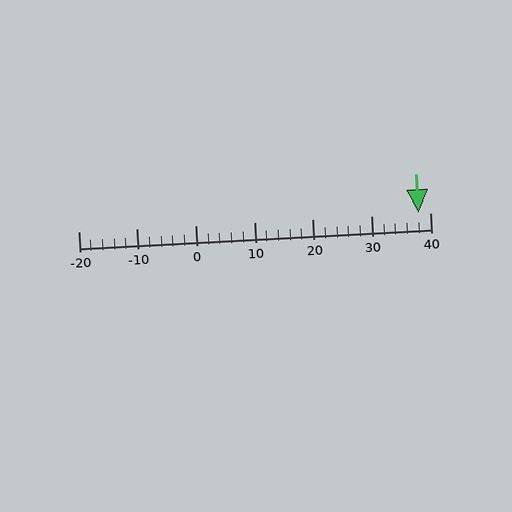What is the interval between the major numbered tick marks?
The major tick marks are spaced 10 units apart.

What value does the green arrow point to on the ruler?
The green arrow points to approximately 38.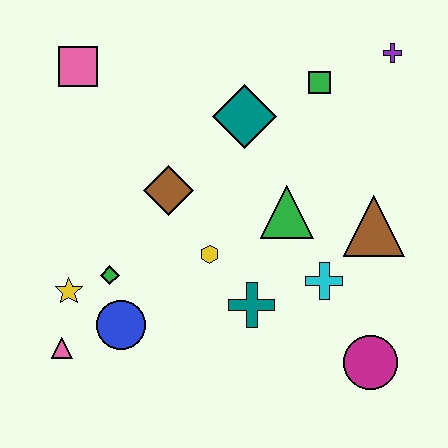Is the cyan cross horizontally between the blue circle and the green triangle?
No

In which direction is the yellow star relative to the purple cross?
The yellow star is to the left of the purple cross.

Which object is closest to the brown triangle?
The cyan cross is closest to the brown triangle.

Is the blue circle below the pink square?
Yes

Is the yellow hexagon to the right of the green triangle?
No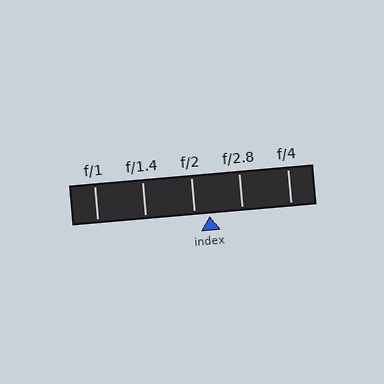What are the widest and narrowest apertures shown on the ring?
The widest aperture shown is f/1 and the narrowest is f/4.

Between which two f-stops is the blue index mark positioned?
The index mark is between f/2 and f/2.8.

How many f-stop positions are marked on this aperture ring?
There are 5 f-stop positions marked.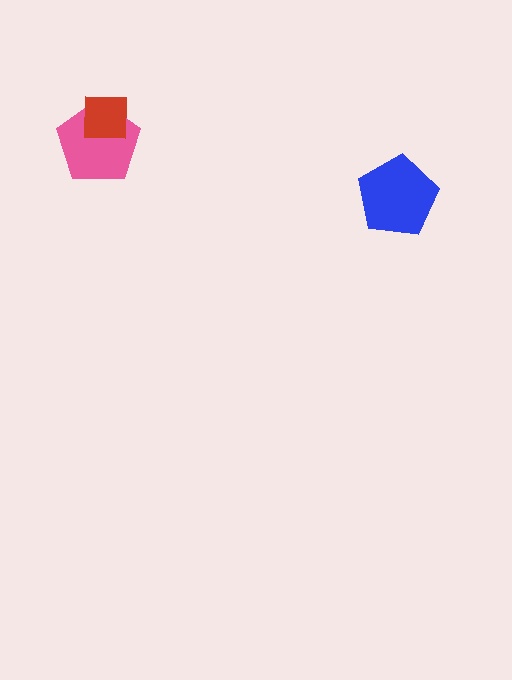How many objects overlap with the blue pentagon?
0 objects overlap with the blue pentagon.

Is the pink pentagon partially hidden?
Yes, it is partially covered by another shape.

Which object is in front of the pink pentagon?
The red square is in front of the pink pentagon.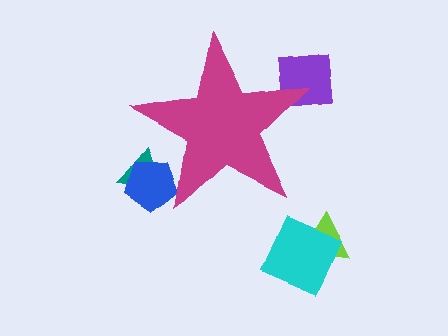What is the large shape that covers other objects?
A magenta star.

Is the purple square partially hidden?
Yes, the purple square is partially hidden behind the magenta star.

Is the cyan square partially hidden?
No, the cyan square is fully visible.